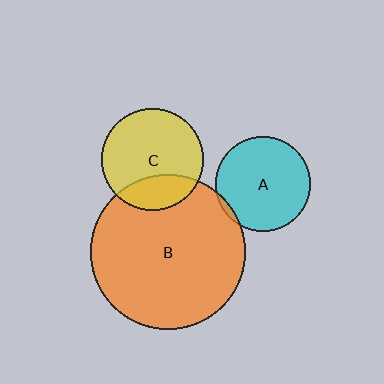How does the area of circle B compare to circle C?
Approximately 2.3 times.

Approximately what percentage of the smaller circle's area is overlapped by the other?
Approximately 5%.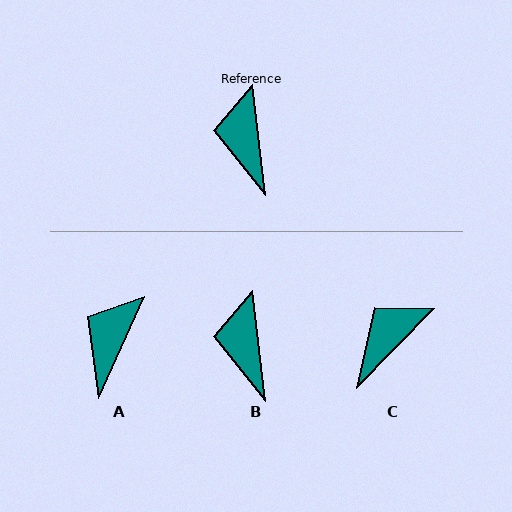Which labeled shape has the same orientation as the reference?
B.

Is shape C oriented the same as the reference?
No, it is off by about 51 degrees.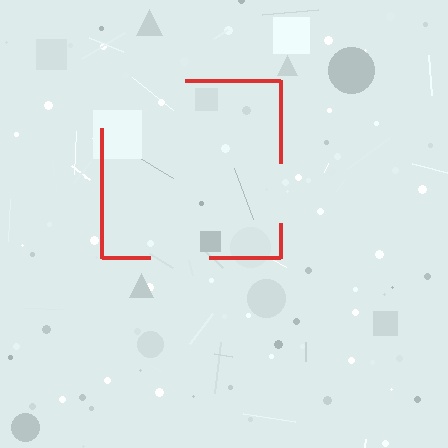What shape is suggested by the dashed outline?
The dashed outline suggests a square.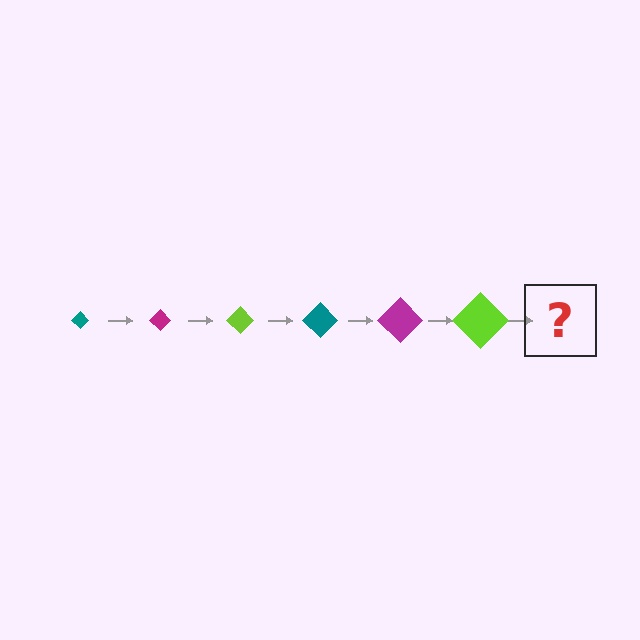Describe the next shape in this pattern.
It should be a teal diamond, larger than the previous one.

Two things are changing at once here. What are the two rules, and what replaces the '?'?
The two rules are that the diamond grows larger each step and the color cycles through teal, magenta, and lime. The '?' should be a teal diamond, larger than the previous one.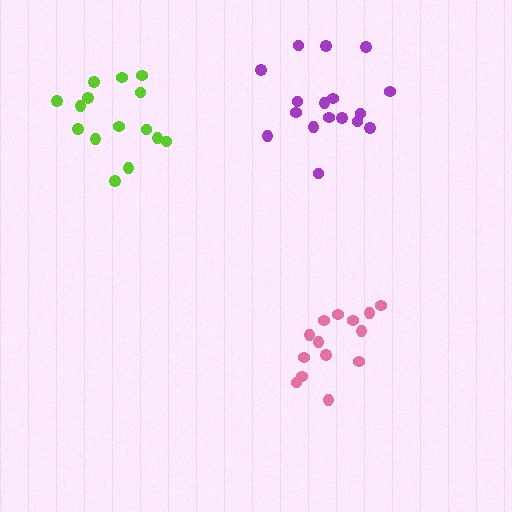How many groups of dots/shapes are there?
There are 3 groups.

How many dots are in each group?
Group 1: 14 dots, Group 2: 17 dots, Group 3: 15 dots (46 total).